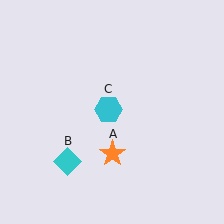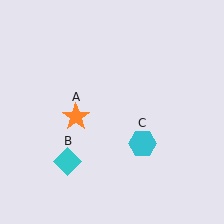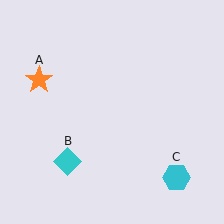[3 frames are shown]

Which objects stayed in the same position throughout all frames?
Cyan diamond (object B) remained stationary.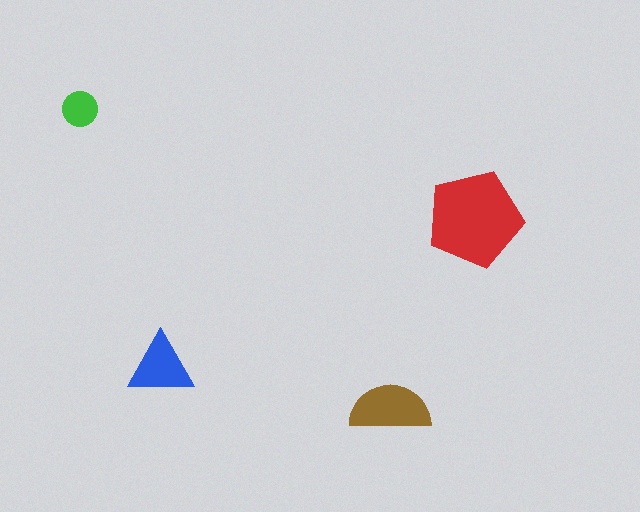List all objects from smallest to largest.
The green circle, the blue triangle, the brown semicircle, the red pentagon.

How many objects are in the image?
There are 4 objects in the image.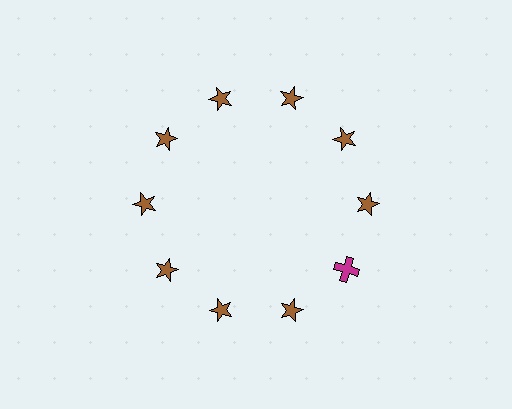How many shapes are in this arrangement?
There are 10 shapes arranged in a ring pattern.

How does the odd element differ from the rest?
It differs in both color (magenta instead of brown) and shape (cross instead of star).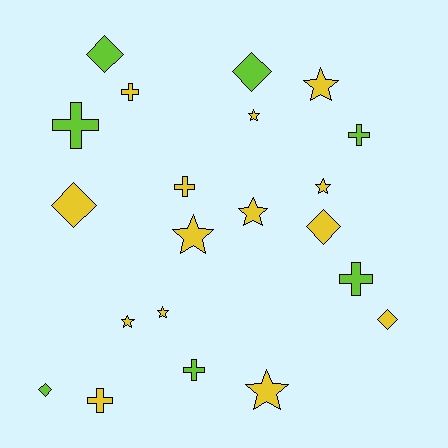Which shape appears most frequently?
Star, with 8 objects.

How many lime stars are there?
There are no lime stars.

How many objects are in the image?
There are 21 objects.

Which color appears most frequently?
Yellow, with 14 objects.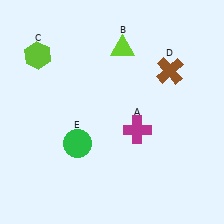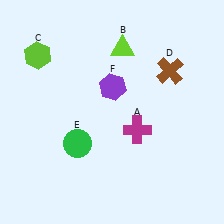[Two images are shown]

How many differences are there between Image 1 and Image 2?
There is 1 difference between the two images.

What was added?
A purple hexagon (F) was added in Image 2.